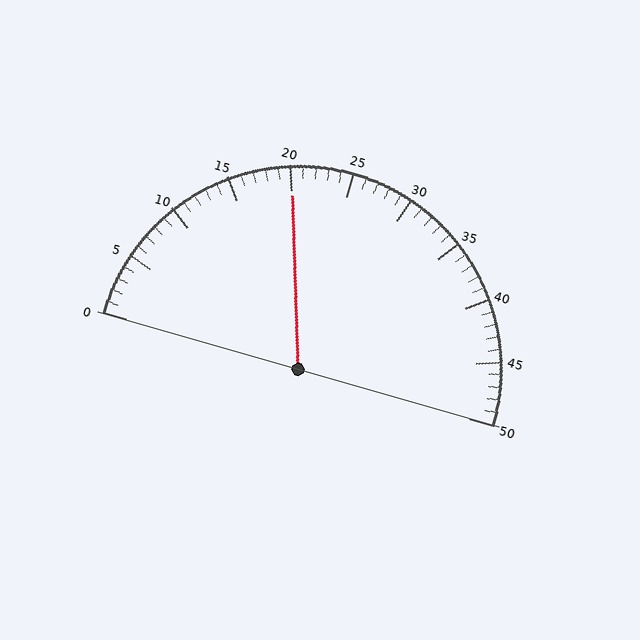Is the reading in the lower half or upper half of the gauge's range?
The reading is in the lower half of the range (0 to 50).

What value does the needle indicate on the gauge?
The needle indicates approximately 20.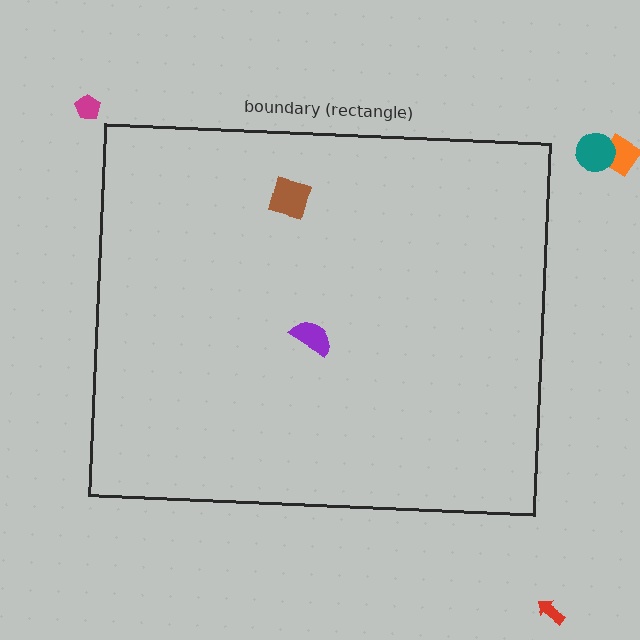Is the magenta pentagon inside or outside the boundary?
Outside.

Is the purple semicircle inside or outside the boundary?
Inside.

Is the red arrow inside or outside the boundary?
Outside.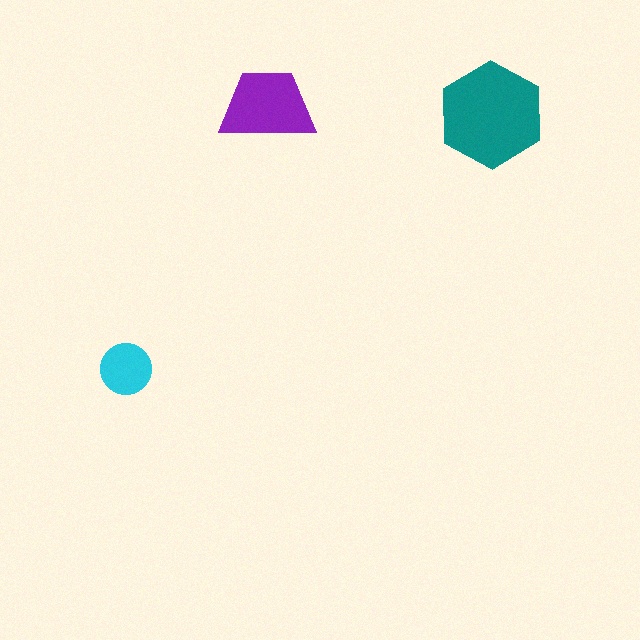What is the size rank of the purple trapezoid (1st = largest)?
2nd.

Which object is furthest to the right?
The teal hexagon is rightmost.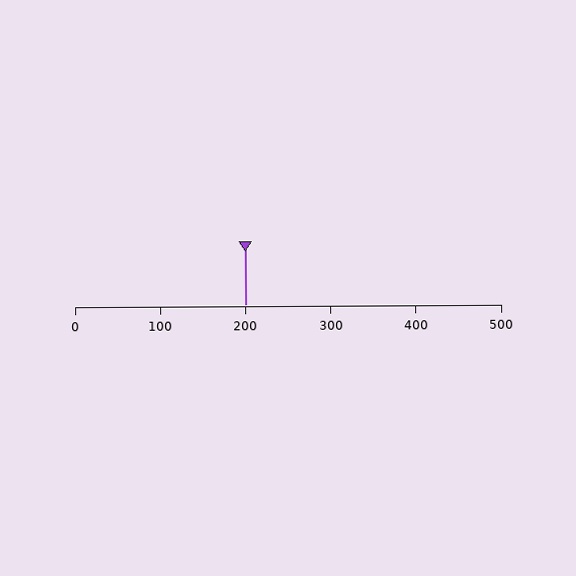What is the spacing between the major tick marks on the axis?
The major ticks are spaced 100 apart.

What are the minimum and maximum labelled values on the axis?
The axis runs from 0 to 500.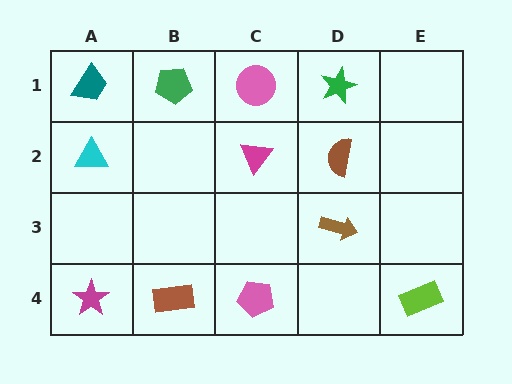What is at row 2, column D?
A brown semicircle.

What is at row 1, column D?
A green star.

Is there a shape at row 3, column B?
No, that cell is empty.